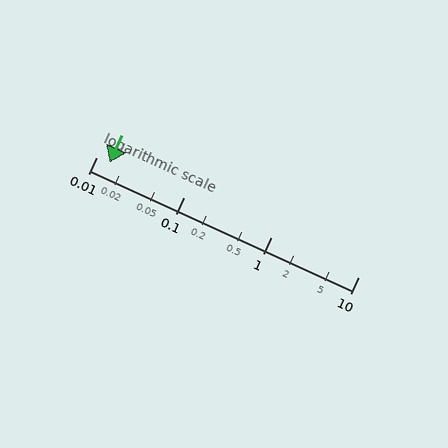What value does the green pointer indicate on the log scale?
The pointer indicates approximately 0.014.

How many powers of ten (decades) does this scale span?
The scale spans 3 decades, from 0.01 to 10.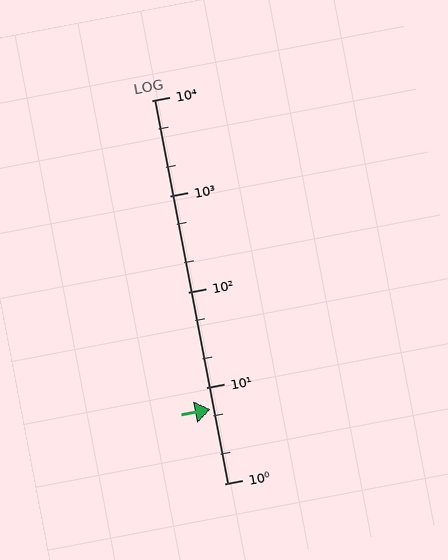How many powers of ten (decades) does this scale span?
The scale spans 4 decades, from 1 to 10000.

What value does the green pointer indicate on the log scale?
The pointer indicates approximately 6.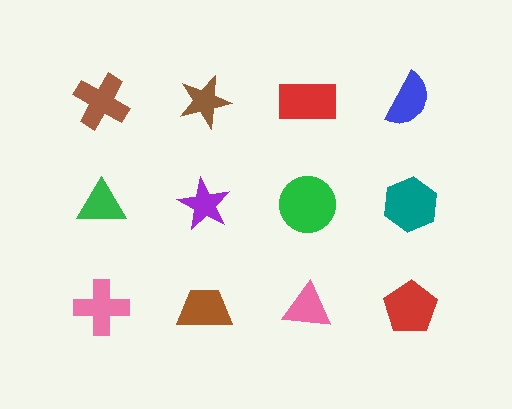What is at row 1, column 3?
A red rectangle.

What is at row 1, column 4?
A blue semicircle.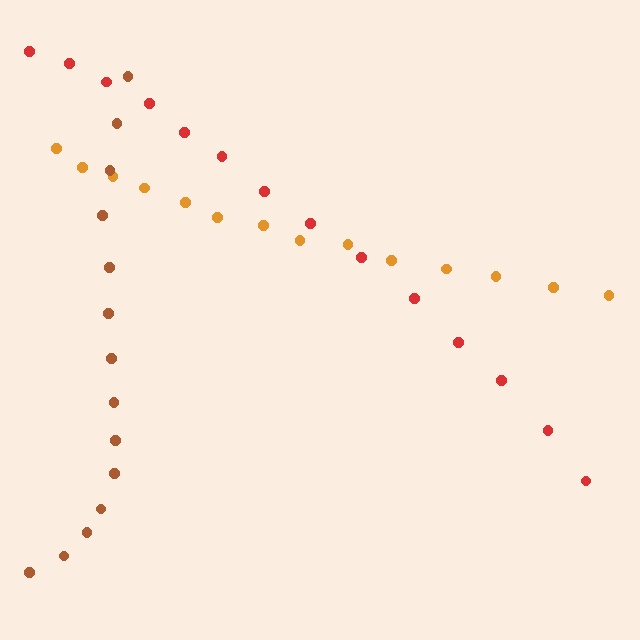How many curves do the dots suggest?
There are 3 distinct paths.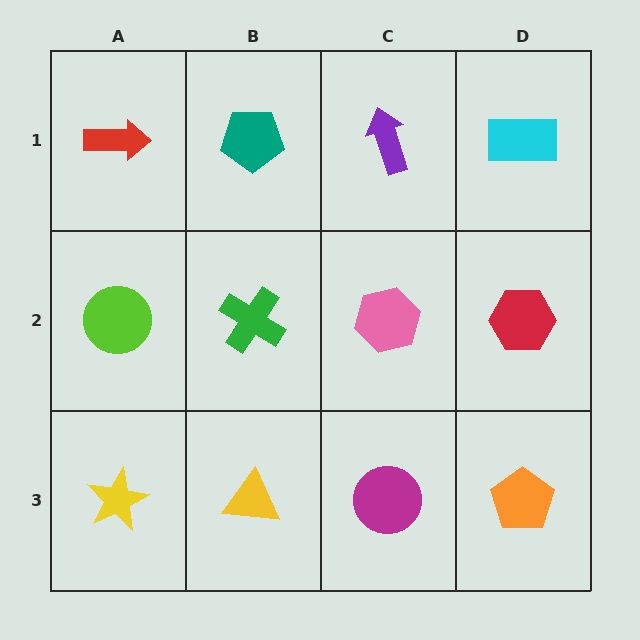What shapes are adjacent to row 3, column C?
A pink hexagon (row 2, column C), a yellow triangle (row 3, column B), an orange pentagon (row 3, column D).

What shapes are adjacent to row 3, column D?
A red hexagon (row 2, column D), a magenta circle (row 3, column C).